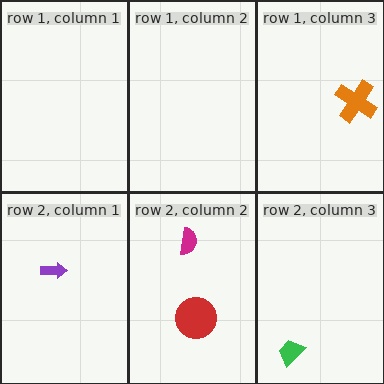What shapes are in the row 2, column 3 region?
The green trapezoid.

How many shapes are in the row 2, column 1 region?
1.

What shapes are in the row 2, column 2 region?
The red circle, the magenta semicircle.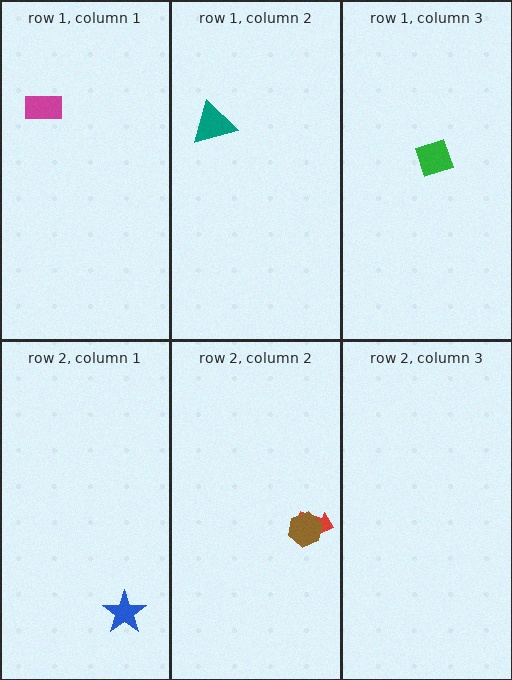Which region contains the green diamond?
The row 1, column 3 region.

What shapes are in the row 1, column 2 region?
The teal triangle.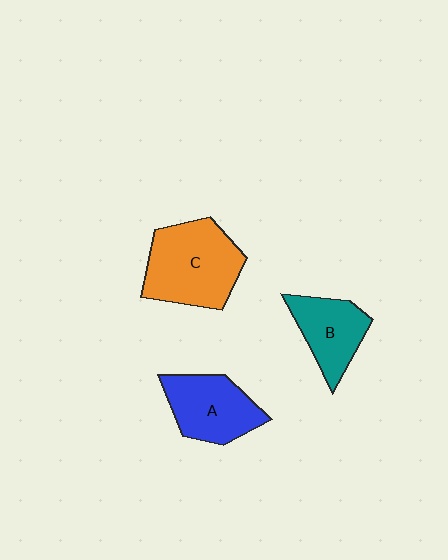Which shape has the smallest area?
Shape B (teal).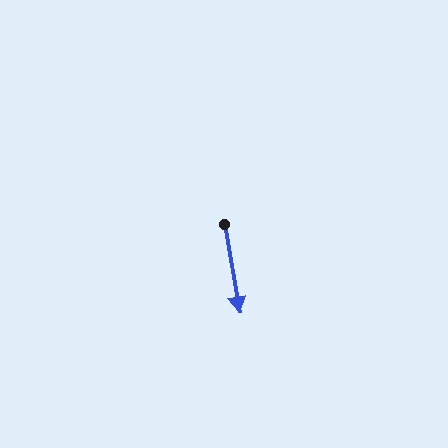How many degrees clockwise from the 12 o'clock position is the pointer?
Approximately 170 degrees.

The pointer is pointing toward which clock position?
Roughly 6 o'clock.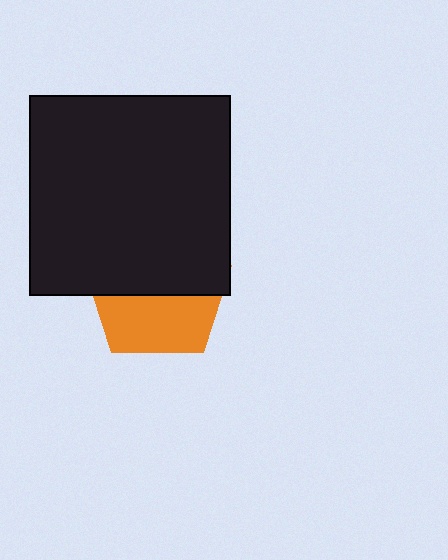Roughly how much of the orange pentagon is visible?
A small part of it is visible (roughly 44%).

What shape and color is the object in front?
The object in front is a black rectangle.